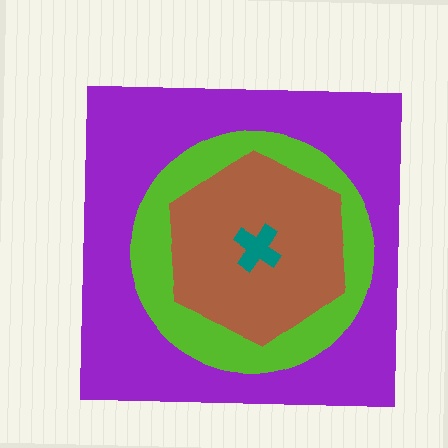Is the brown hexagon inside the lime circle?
Yes.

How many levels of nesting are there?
4.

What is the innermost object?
The teal cross.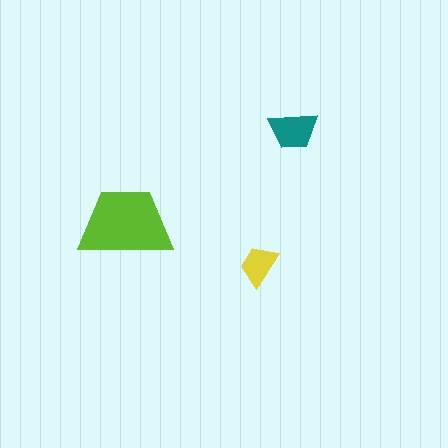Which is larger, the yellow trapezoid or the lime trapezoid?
The lime one.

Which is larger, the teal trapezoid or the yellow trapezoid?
The teal one.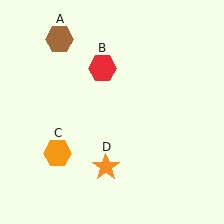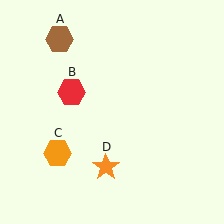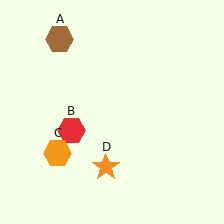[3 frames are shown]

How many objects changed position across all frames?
1 object changed position: red hexagon (object B).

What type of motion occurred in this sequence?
The red hexagon (object B) rotated counterclockwise around the center of the scene.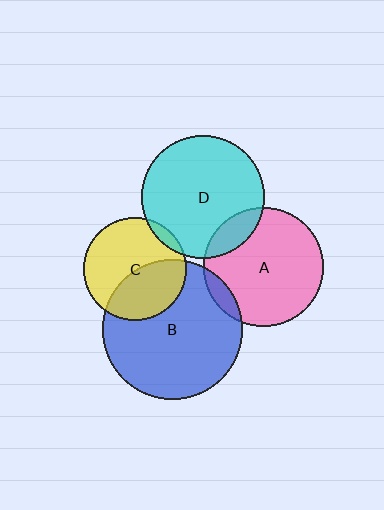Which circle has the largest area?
Circle B (blue).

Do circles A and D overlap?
Yes.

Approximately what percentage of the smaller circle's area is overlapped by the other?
Approximately 15%.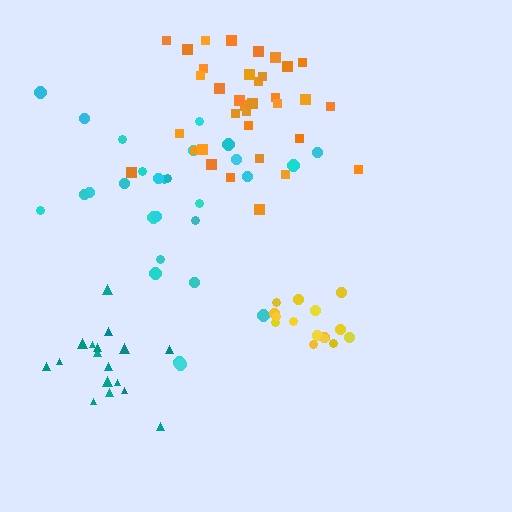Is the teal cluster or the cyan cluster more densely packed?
Teal.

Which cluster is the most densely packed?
Yellow.